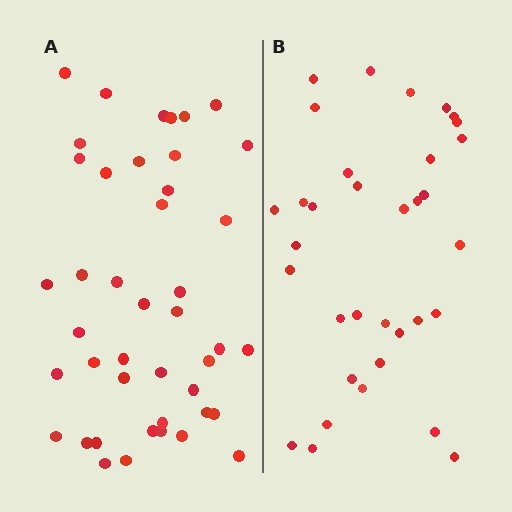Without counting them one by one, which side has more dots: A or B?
Region A (the left region) has more dots.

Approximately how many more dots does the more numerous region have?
Region A has roughly 8 or so more dots than region B.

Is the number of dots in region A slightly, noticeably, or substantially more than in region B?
Region A has noticeably more, but not dramatically so. The ratio is roughly 1.3 to 1.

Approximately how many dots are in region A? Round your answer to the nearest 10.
About 40 dots. (The exact count is 43, which rounds to 40.)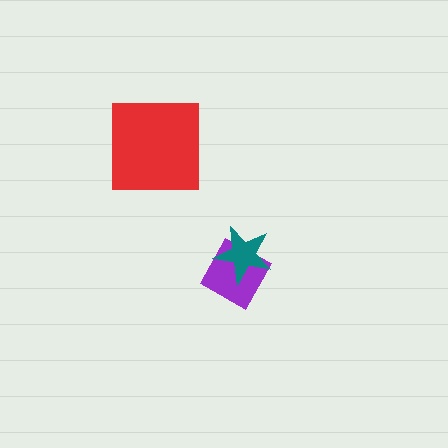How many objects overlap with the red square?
0 objects overlap with the red square.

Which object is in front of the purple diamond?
The teal star is in front of the purple diamond.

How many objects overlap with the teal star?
1 object overlaps with the teal star.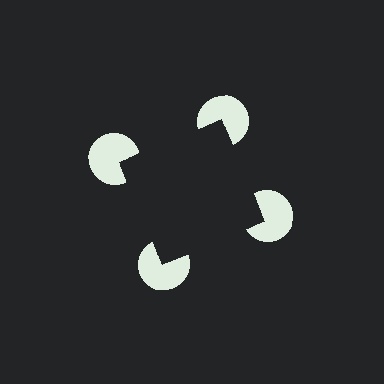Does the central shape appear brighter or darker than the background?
It typically appears slightly darker than the background, even though no actual brightness change is drawn.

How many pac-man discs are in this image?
There are 4 — one at each vertex of the illusory square.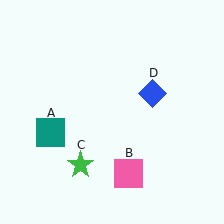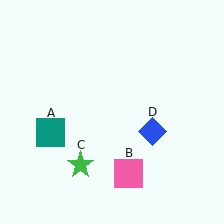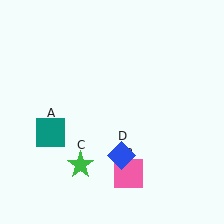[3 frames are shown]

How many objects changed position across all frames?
1 object changed position: blue diamond (object D).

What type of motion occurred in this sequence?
The blue diamond (object D) rotated clockwise around the center of the scene.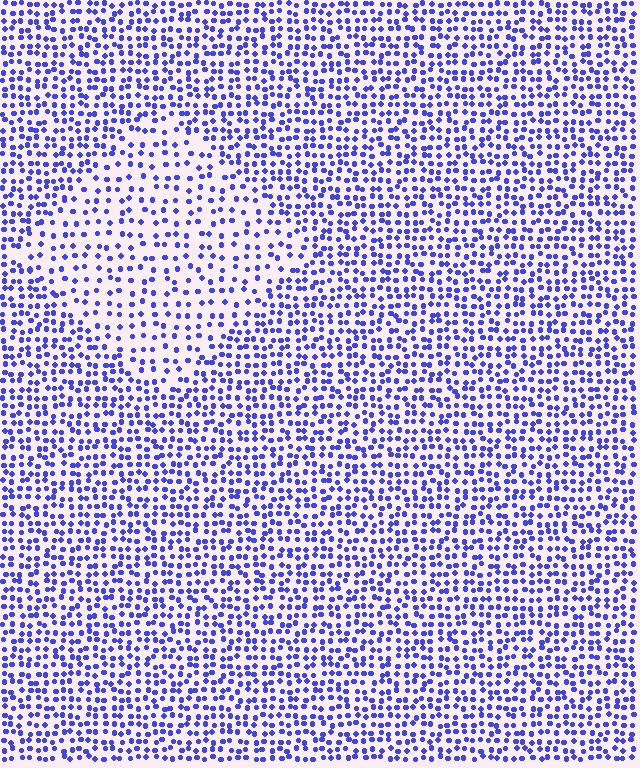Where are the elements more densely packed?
The elements are more densely packed outside the diamond boundary.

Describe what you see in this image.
The image contains small blue elements arranged at two different densities. A diamond-shaped region is visible where the elements are less densely packed than the surrounding area.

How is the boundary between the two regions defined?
The boundary is defined by a change in element density (approximately 1.9x ratio). All elements are the same color, size, and shape.